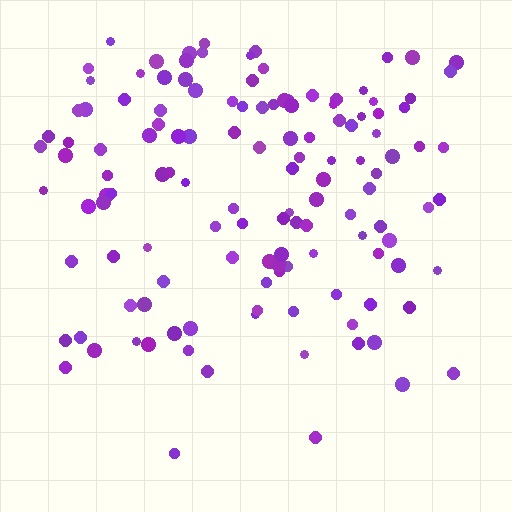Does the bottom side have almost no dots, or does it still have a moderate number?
Still a moderate number, just noticeably fewer than the top.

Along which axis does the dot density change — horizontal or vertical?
Vertical.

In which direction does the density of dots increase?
From bottom to top, with the top side densest.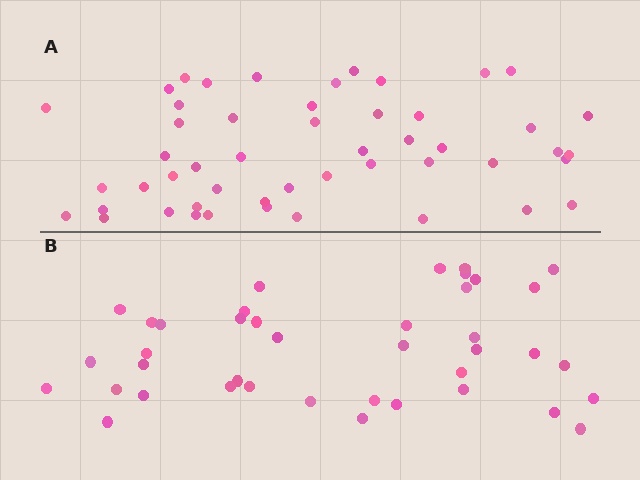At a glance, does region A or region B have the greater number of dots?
Region A (the top region) has more dots.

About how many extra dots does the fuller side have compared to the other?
Region A has roughly 10 or so more dots than region B.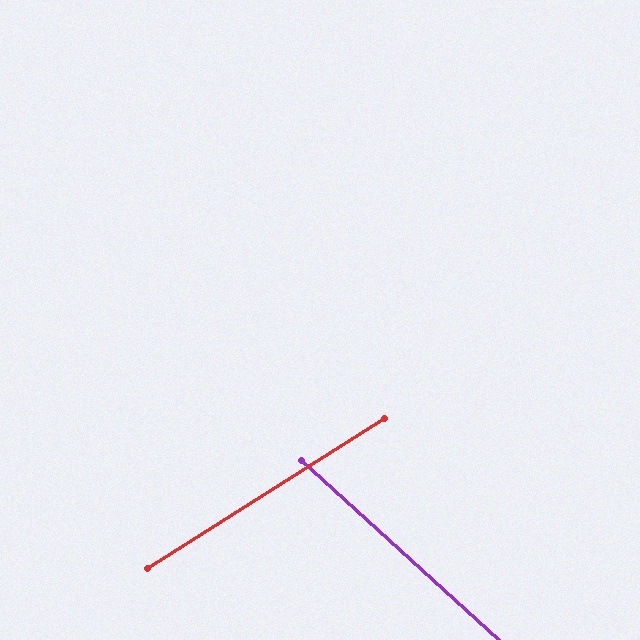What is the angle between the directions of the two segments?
Approximately 74 degrees.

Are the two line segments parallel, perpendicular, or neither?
Neither parallel nor perpendicular — they differ by about 74°.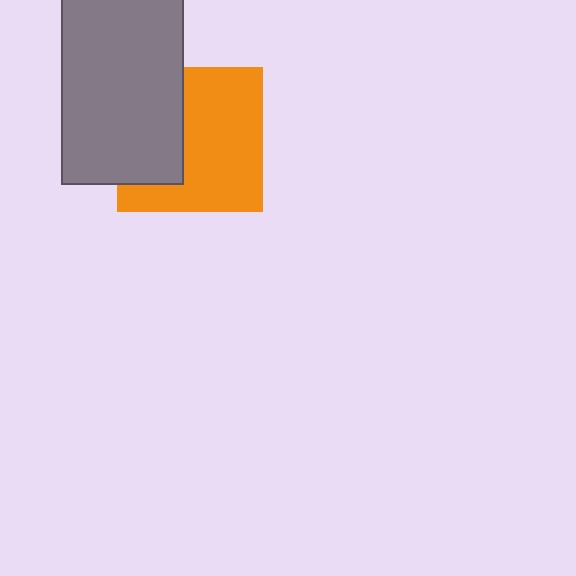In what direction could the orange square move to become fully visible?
The orange square could move right. That would shift it out from behind the gray rectangle entirely.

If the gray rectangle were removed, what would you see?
You would see the complete orange square.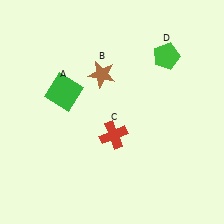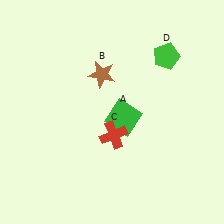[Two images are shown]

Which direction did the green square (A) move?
The green square (A) moved right.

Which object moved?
The green square (A) moved right.